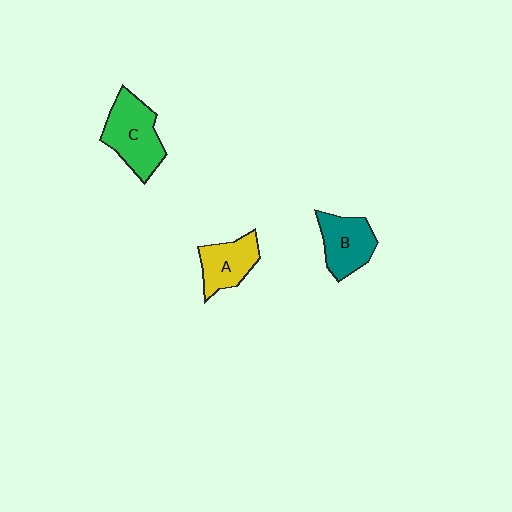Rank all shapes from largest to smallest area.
From largest to smallest: C (green), B (teal), A (yellow).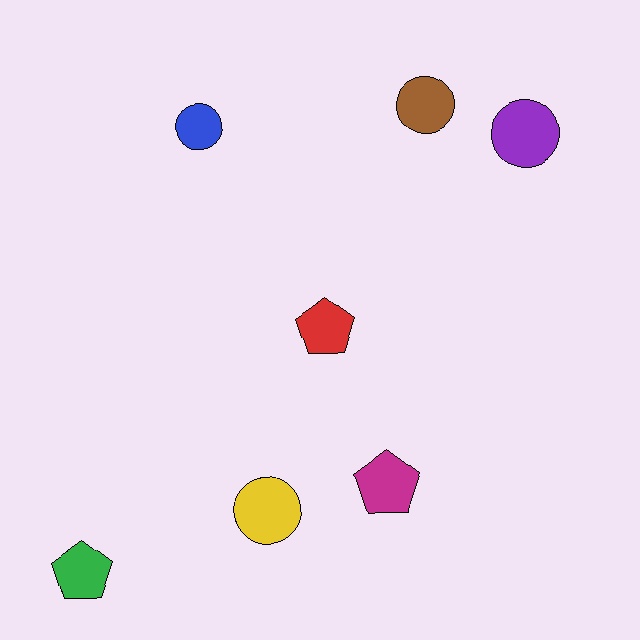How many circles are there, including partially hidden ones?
There are 4 circles.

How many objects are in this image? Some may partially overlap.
There are 7 objects.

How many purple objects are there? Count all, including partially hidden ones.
There is 1 purple object.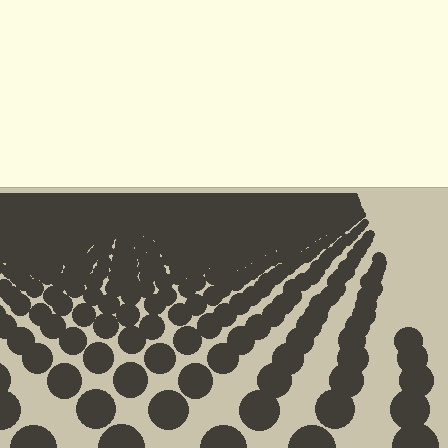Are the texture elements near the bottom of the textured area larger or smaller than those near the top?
Larger. Near the bottom, elements are closer to the viewer and appear at a bigger on-screen size.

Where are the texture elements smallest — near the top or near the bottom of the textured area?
Near the top.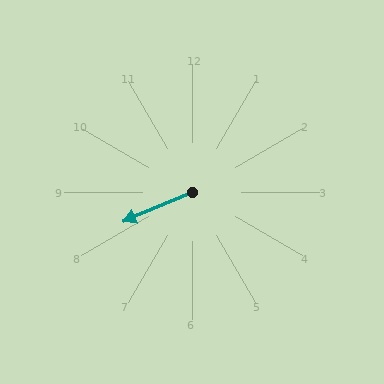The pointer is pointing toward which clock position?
Roughly 8 o'clock.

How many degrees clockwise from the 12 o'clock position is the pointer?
Approximately 247 degrees.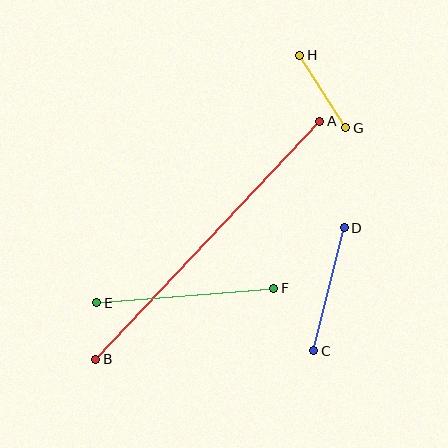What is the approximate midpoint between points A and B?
The midpoint is at approximately (208, 240) pixels.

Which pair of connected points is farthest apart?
Points A and B are farthest apart.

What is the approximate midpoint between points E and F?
The midpoint is at approximately (185, 296) pixels.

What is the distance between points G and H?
The distance is approximately 86 pixels.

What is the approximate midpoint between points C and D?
The midpoint is at approximately (329, 289) pixels.